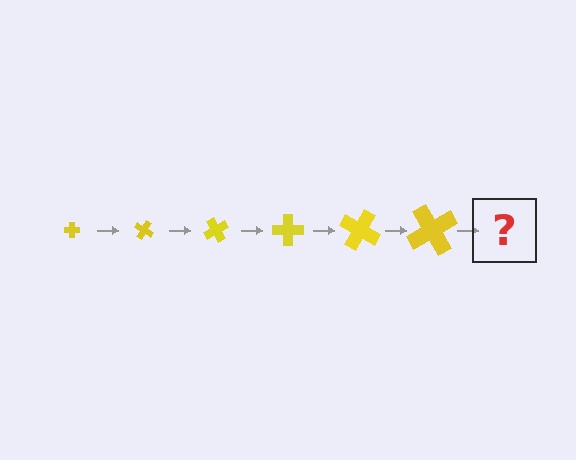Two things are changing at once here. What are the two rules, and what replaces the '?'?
The two rules are that the cross grows larger each step and it rotates 30 degrees each step. The '?' should be a cross, larger than the previous one and rotated 180 degrees from the start.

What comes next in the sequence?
The next element should be a cross, larger than the previous one and rotated 180 degrees from the start.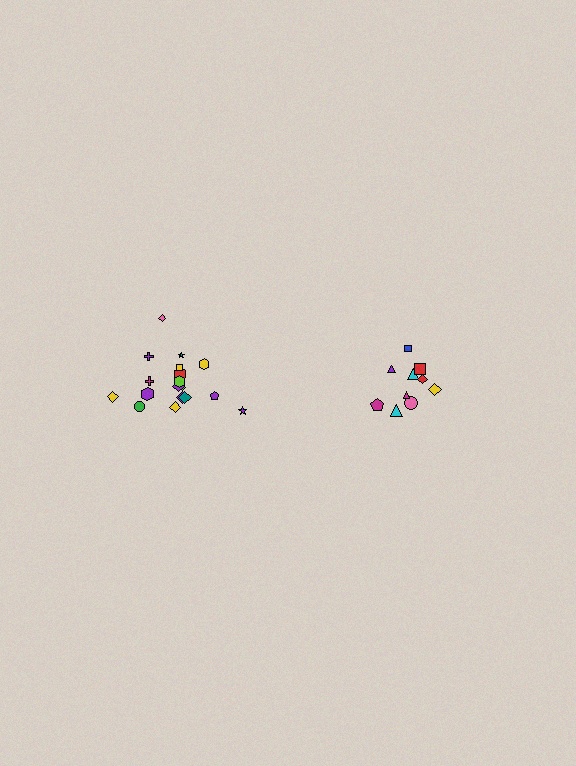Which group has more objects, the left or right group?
The left group.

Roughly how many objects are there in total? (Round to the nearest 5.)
Roughly 30 objects in total.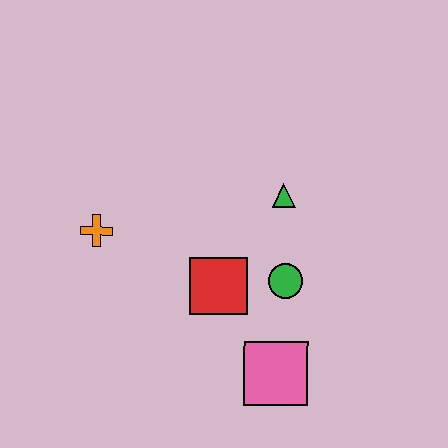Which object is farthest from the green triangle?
The orange cross is farthest from the green triangle.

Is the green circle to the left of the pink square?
No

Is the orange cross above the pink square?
Yes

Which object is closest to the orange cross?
The red square is closest to the orange cross.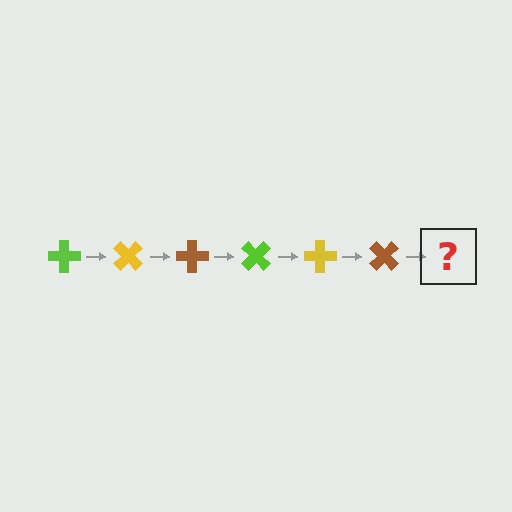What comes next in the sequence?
The next element should be a lime cross, rotated 270 degrees from the start.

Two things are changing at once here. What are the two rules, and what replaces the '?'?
The two rules are that it rotates 45 degrees each step and the color cycles through lime, yellow, and brown. The '?' should be a lime cross, rotated 270 degrees from the start.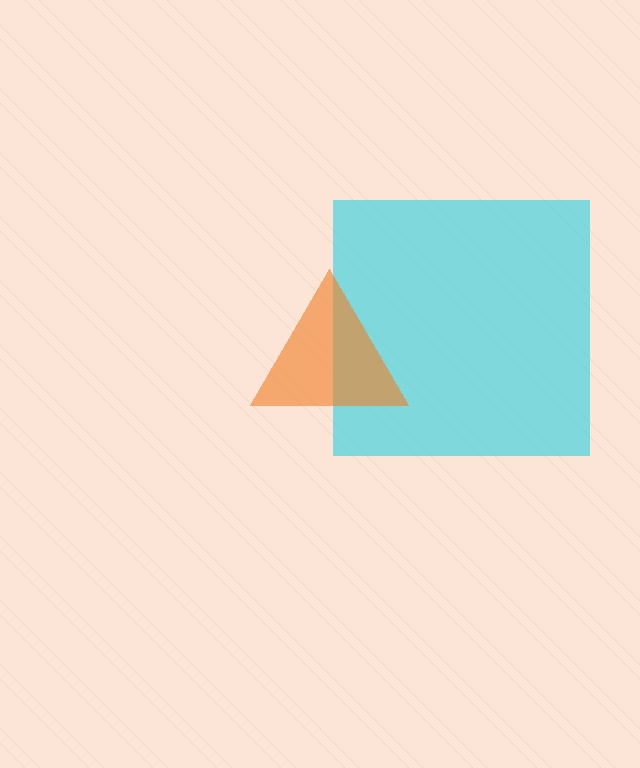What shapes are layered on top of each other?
The layered shapes are: a cyan square, an orange triangle.